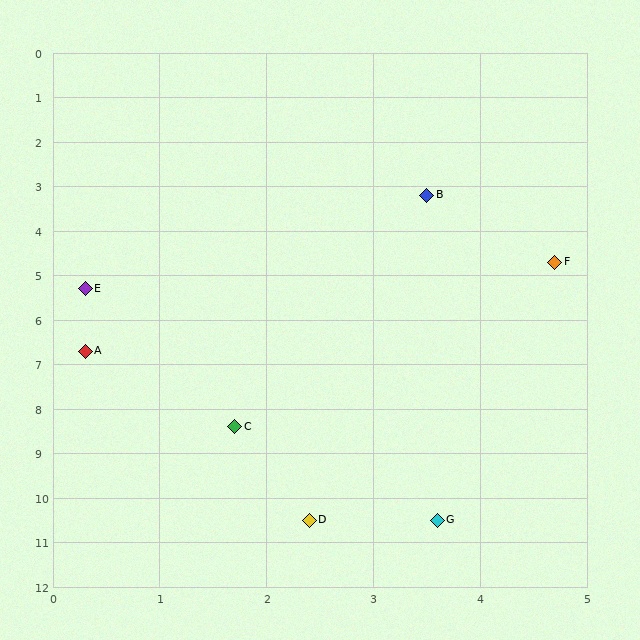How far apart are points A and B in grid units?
Points A and B are about 4.7 grid units apart.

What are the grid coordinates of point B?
Point B is at approximately (3.5, 3.2).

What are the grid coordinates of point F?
Point F is at approximately (4.7, 4.7).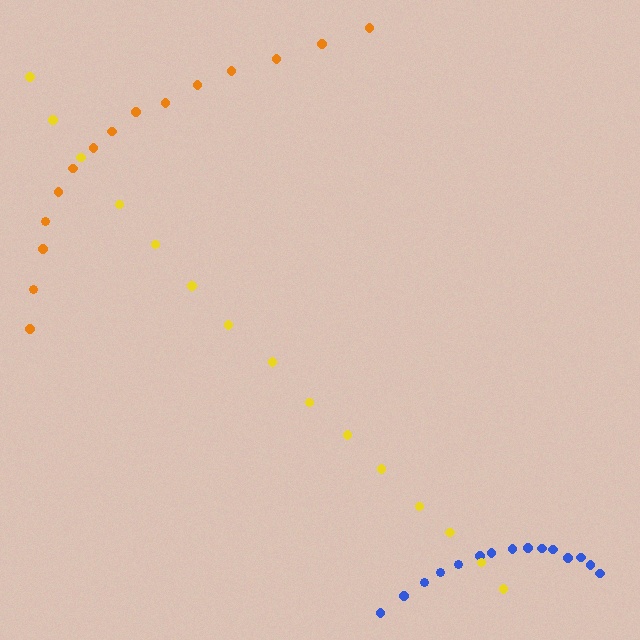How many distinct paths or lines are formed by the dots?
There are 3 distinct paths.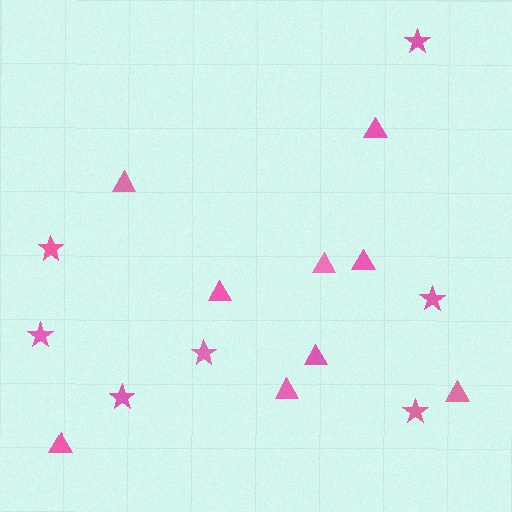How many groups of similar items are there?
There are 2 groups: one group of triangles (9) and one group of stars (7).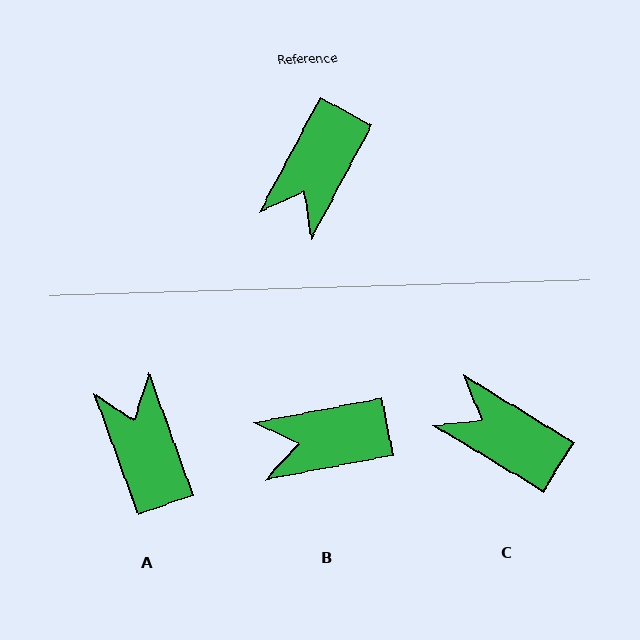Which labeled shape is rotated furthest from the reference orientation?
A, about 132 degrees away.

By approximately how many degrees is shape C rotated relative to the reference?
Approximately 93 degrees clockwise.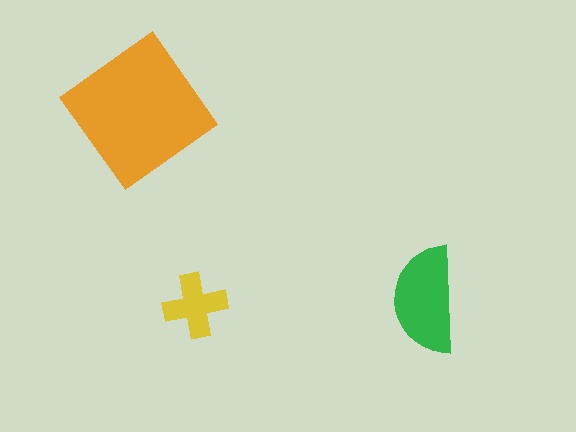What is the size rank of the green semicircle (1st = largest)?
2nd.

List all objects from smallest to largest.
The yellow cross, the green semicircle, the orange diamond.